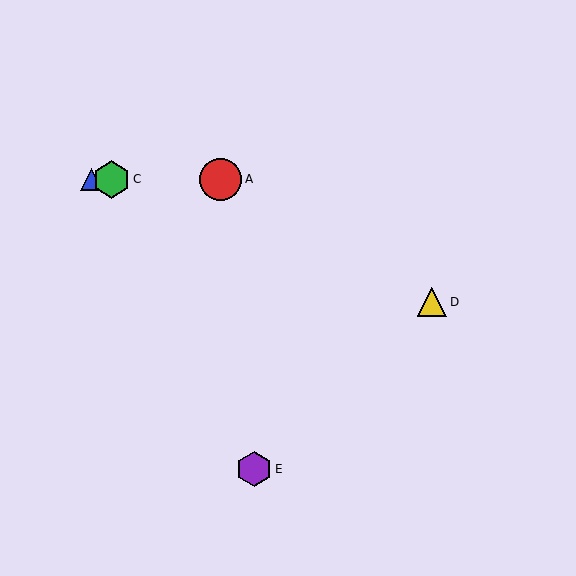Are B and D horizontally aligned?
No, B is at y≈179 and D is at y≈302.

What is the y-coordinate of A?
Object A is at y≈179.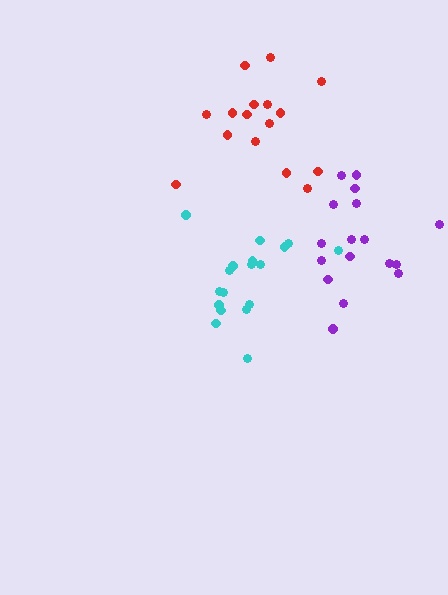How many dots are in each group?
Group 1: 18 dots, Group 2: 17 dots, Group 3: 16 dots (51 total).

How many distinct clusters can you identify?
There are 3 distinct clusters.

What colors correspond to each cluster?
The clusters are colored: cyan, purple, red.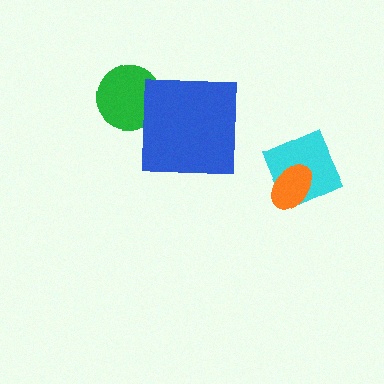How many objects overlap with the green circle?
1 object overlaps with the green circle.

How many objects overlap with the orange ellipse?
1 object overlaps with the orange ellipse.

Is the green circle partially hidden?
Yes, it is partially covered by another shape.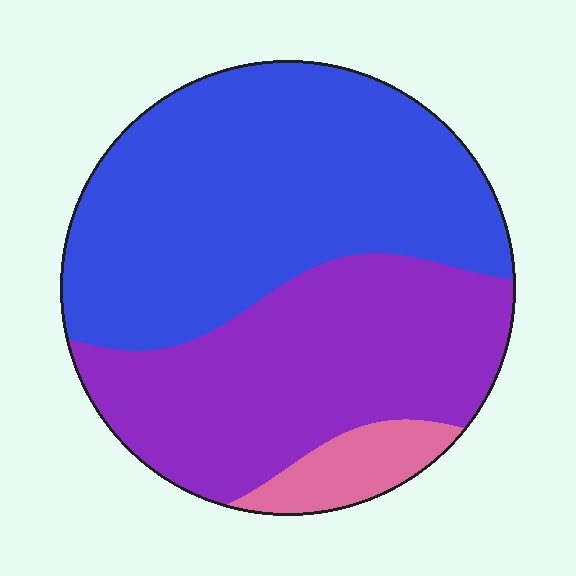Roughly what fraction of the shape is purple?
Purple takes up between a third and a half of the shape.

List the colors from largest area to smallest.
From largest to smallest: blue, purple, pink.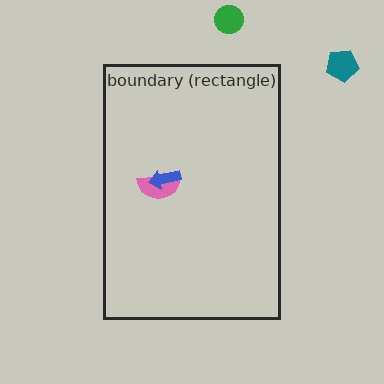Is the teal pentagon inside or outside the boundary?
Outside.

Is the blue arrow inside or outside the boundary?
Inside.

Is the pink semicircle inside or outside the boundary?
Inside.